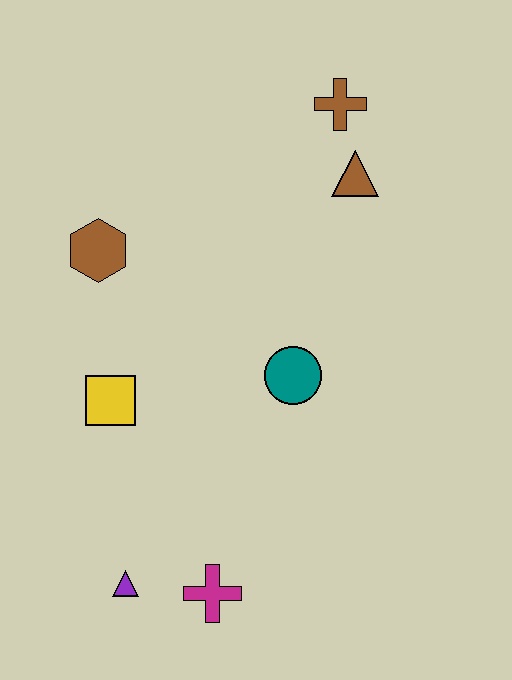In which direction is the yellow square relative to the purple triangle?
The yellow square is above the purple triangle.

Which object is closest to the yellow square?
The brown hexagon is closest to the yellow square.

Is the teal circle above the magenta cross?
Yes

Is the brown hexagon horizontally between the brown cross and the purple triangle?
No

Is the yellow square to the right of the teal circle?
No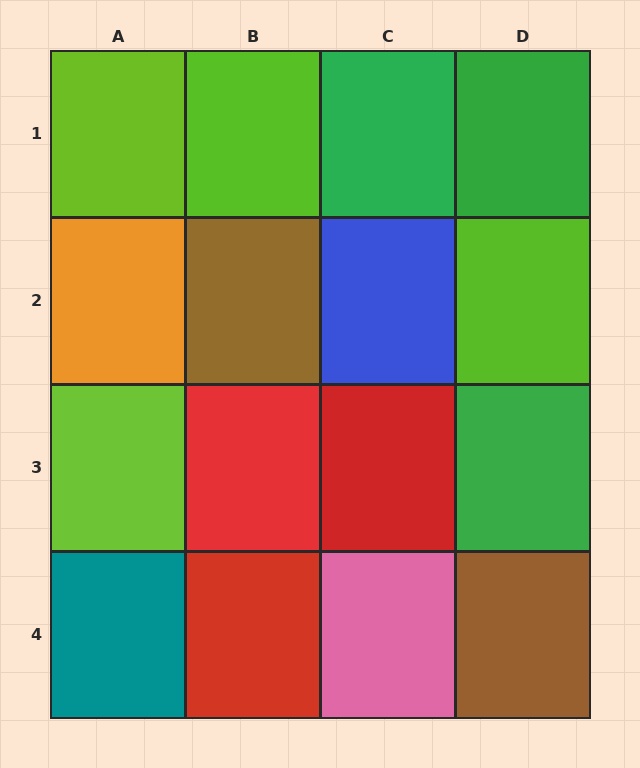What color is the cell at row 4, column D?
Brown.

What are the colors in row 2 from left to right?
Orange, brown, blue, lime.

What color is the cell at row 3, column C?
Red.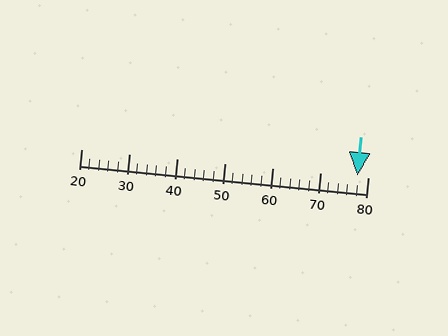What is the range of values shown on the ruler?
The ruler shows values from 20 to 80.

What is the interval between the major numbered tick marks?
The major tick marks are spaced 10 units apart.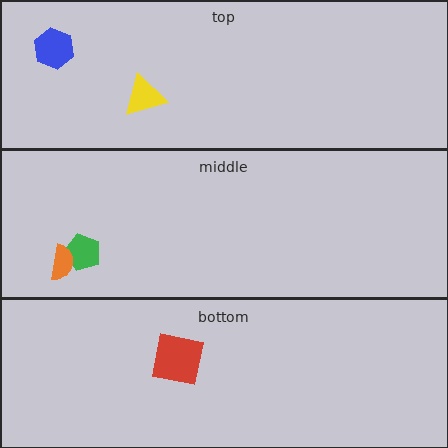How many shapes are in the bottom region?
1.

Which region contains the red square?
The bottom region.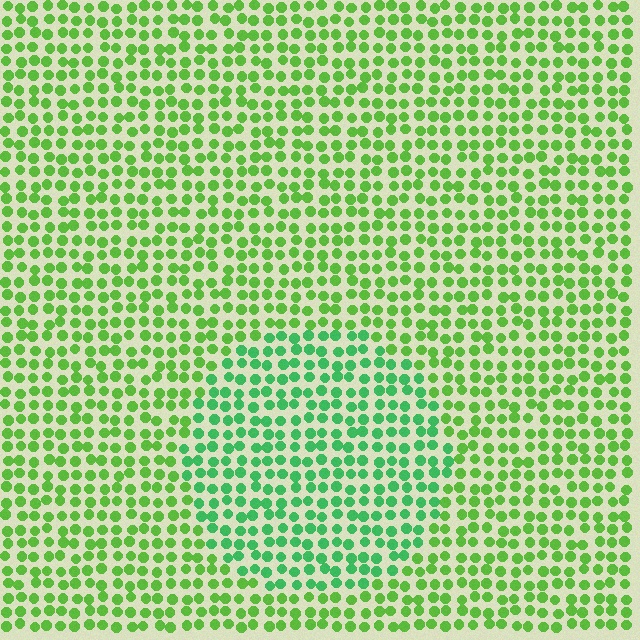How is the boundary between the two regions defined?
The boundary is defined purely by a slight shift in hue (about 31 degrees). Spacing, size, and orientation are identical on both sides.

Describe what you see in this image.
The image is filled with small lime elements in a uniform arrangement. A circle-shaped region is visible where the elements are tinted to a slightly different hue, forming a subtle color boundary.